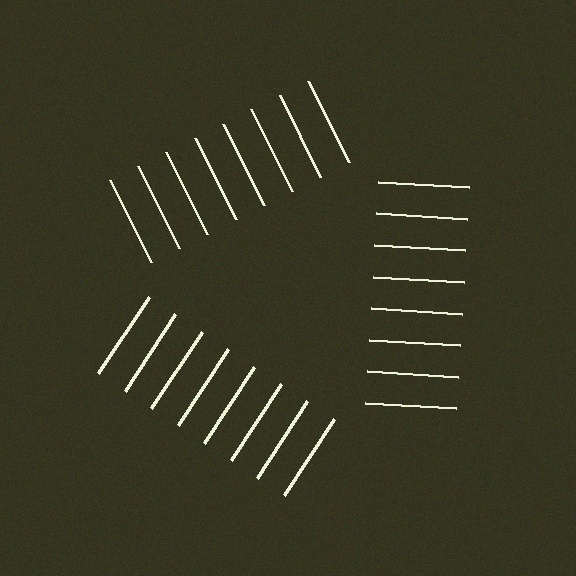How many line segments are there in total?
24 — 8 along each of the 3 edges.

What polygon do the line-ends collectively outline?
An illusory triangle — the line segments terminate on its edges but no continuous stroke is drawn.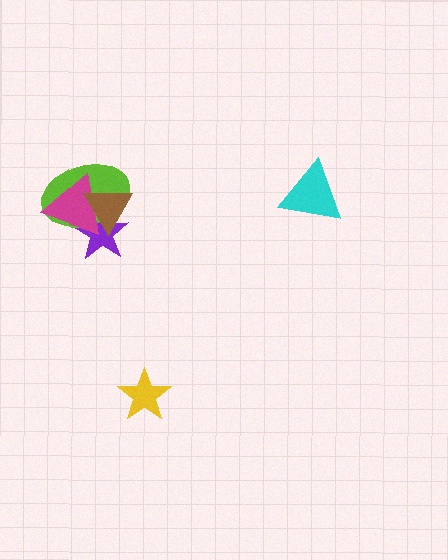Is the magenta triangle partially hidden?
Yes, it is partially covered by another shape.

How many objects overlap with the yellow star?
0 objects overlap with the yellow star.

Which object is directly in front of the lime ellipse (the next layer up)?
The magenta triangle is directly in front of the lime ellipse.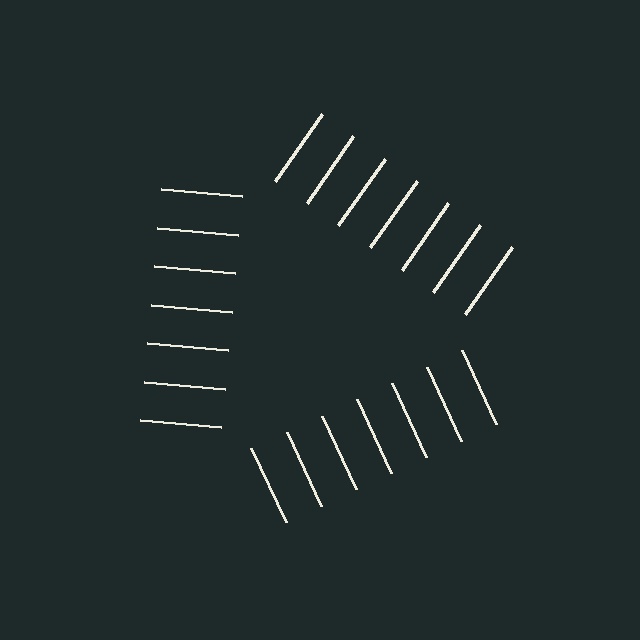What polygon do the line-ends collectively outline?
An illusory triangle — the line segments terminate on its edges but no continuous stroke is drawn.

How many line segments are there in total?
21 — 7 along each of the 3 edges.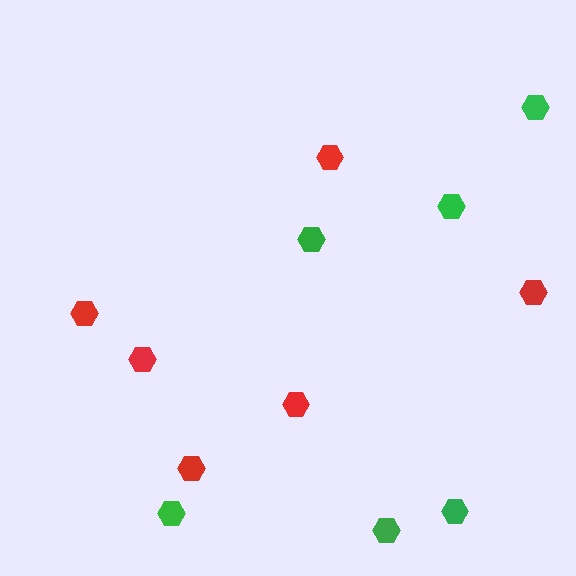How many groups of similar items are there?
There are 2 groups: one group of red hexagons (6) and one group of green hexagons (6).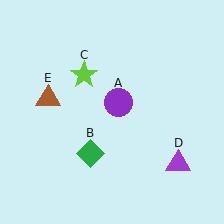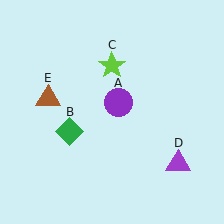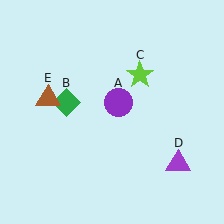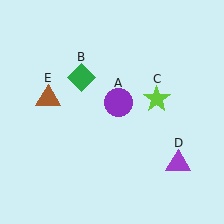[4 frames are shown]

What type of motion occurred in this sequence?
The green diamond (object B), lime star (object C) rotated clockwise around the center of the scene.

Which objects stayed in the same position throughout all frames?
Purple circle (object A) and purple triangle (object D) and brown triangle (object E) remained stationary.